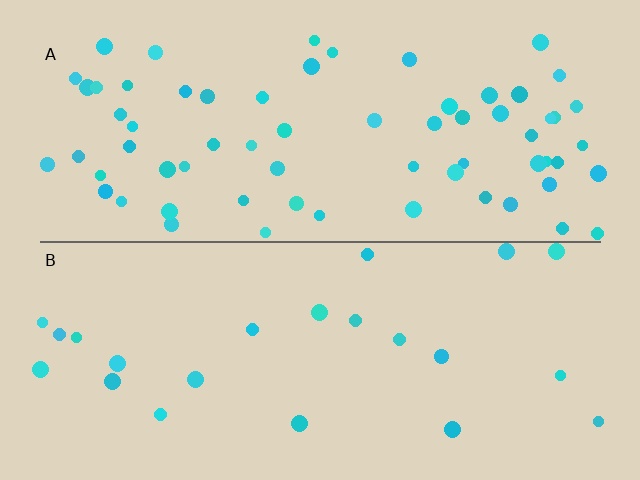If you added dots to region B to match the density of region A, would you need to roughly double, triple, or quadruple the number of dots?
Approximately triple.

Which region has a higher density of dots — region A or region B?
A (the top).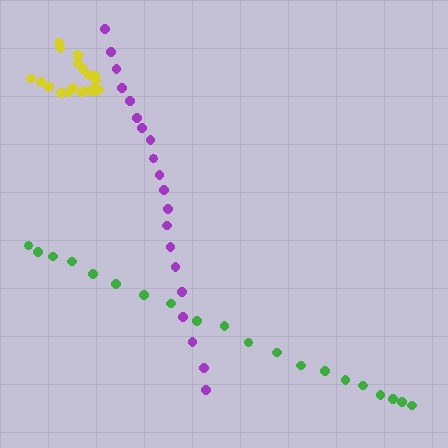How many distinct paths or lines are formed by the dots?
There are 3 distinct paths.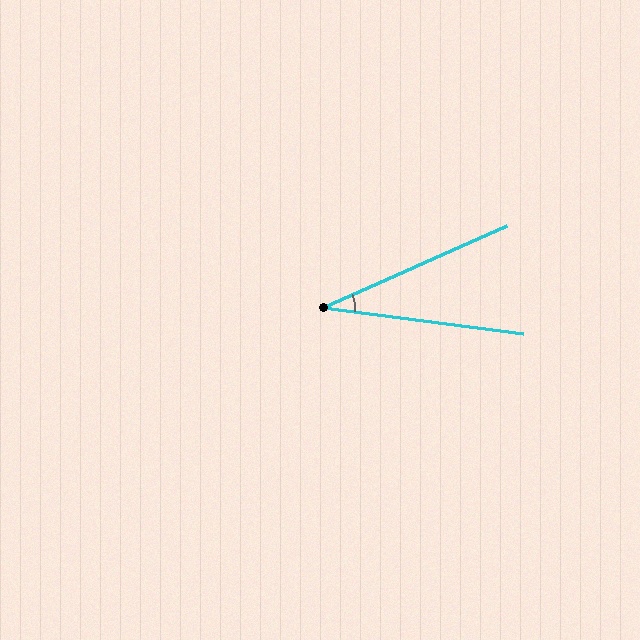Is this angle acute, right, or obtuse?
It is acute.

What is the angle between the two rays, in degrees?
Approximately 31 degrees.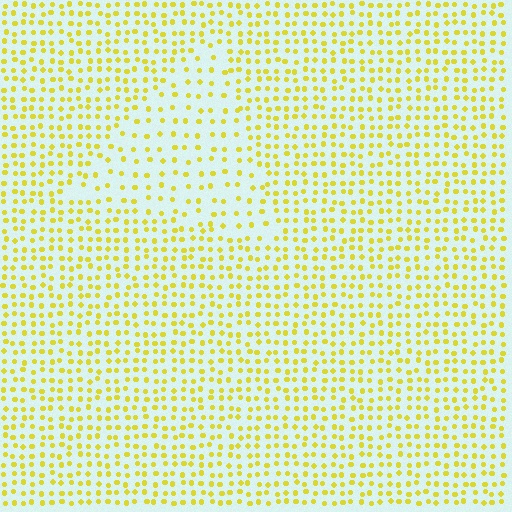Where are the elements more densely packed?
The elements are more densely packed outside the triangle boundary.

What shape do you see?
I see a triangle.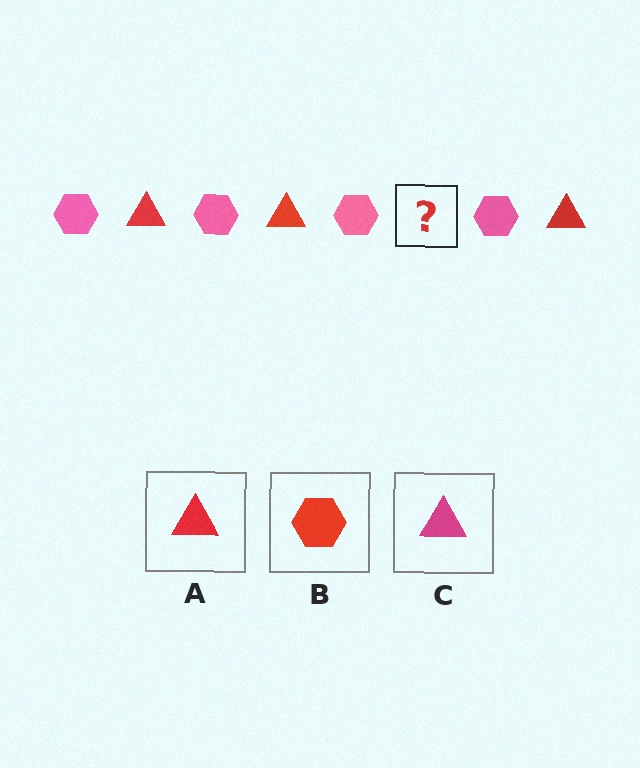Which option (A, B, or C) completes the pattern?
A.